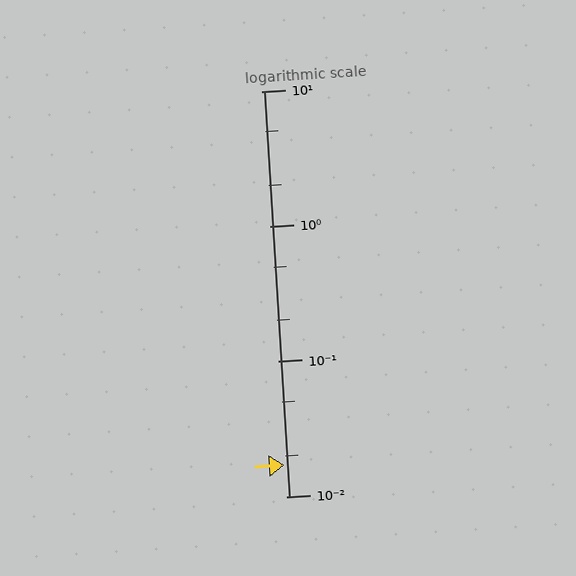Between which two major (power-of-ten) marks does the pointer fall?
The pointer is between 0.01 and 0.1.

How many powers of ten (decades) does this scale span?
The scale spans 3 decades, from 0.01 to 10.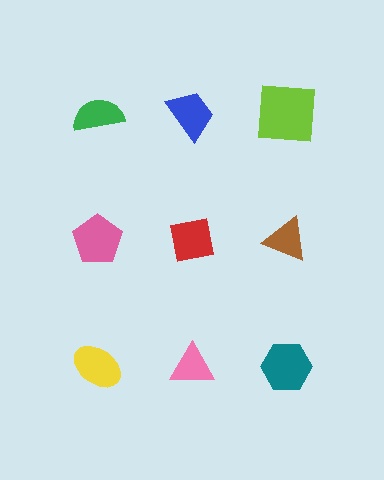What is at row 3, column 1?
A yellow ellipse.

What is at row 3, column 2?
A pink triangle.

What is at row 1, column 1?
A green semicircle.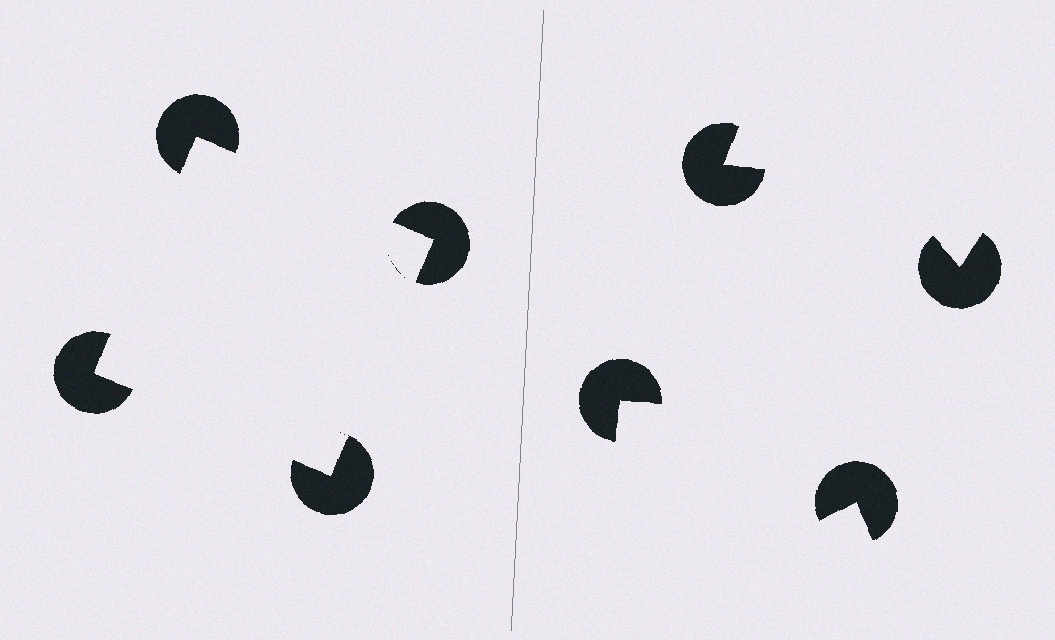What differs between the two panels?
The pac-man discs are positioned identically on both sides; only the wedge orientations differ. On the left they align to a square; on the right they are misaligned.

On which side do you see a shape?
An illusory square appears on the left side. On the right side the wedge cuts are rotated, so no coherent shape forms.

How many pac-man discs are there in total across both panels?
8 — 4 on each side.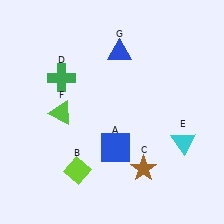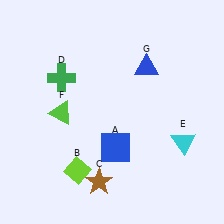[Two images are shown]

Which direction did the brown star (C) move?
The brown star (C) moved left.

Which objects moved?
The objects that moved are: the brown star (C), the blue triangle (G).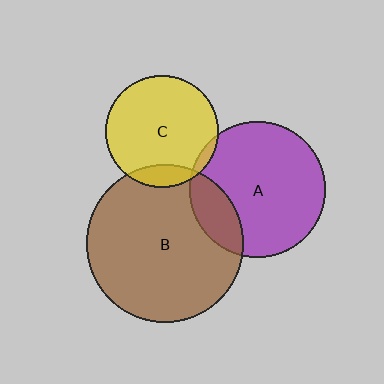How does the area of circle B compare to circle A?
Approximately 1.3 times.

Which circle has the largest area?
Circle B (brown).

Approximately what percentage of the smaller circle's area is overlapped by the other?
Approximately 20%.